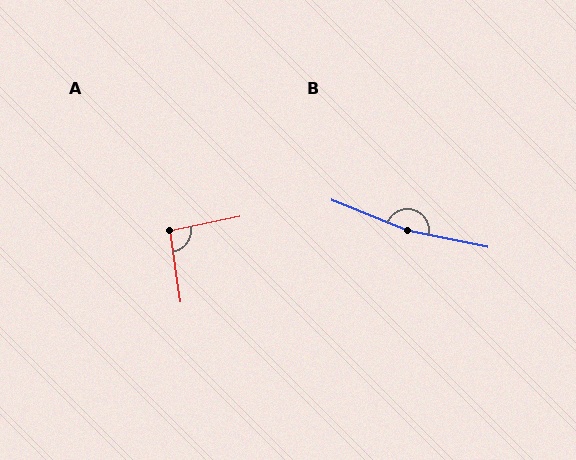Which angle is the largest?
B, at approximately 170 degrees.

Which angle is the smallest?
A, at approximately 93 degrees.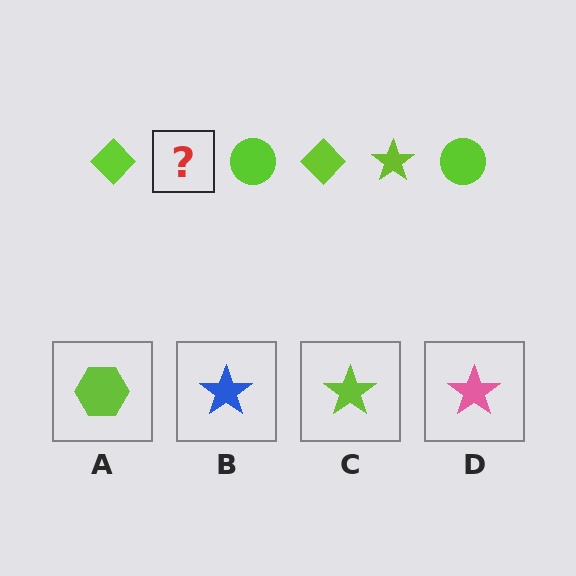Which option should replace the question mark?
Option C.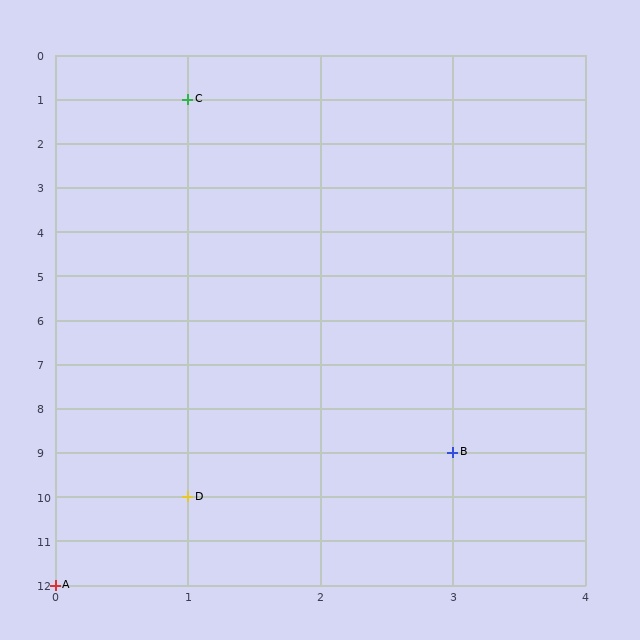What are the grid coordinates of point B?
Point B is at grid coordinates (3, 9).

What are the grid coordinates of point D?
Point D is at grid coordinates (1, 10).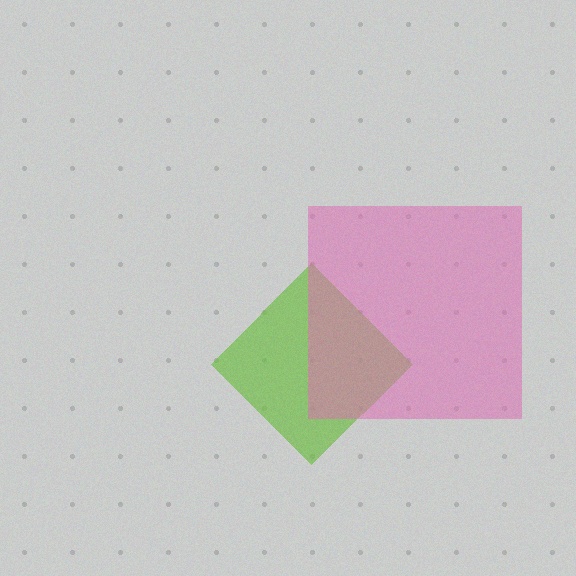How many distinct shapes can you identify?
There are 2 distinct shapes: a lime diamond, a pink square.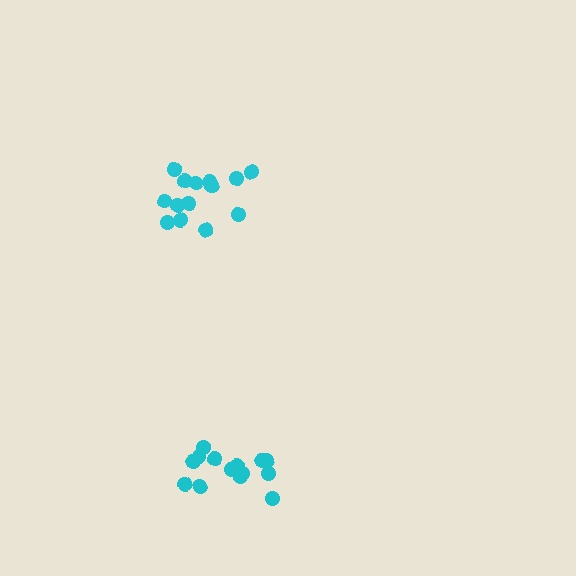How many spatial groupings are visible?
There are 2 spatial groupings.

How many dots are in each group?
Group 1: 15 dots, Group 2: 14 dots (29 total).